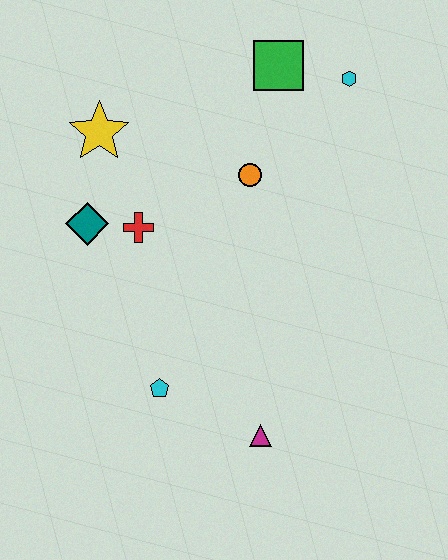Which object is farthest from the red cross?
The cyan hexagon is farthest from the red cross.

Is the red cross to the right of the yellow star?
Yes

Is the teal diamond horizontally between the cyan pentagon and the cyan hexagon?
No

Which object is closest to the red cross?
The teal diamond is closest to the red cross.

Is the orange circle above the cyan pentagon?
Yes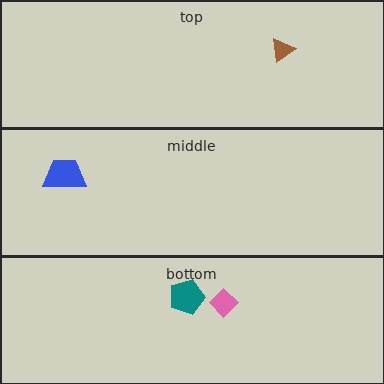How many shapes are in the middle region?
1.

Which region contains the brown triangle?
The top region.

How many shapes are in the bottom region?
2.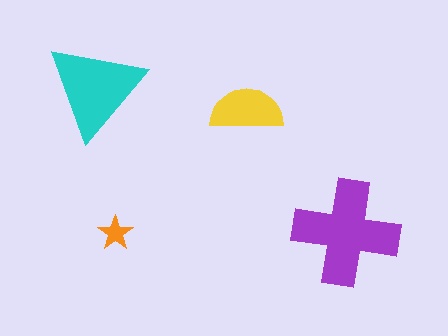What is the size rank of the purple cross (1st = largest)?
1st.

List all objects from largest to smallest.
The purple cross, the cyan triangle, the yellow semicircle, the orange star.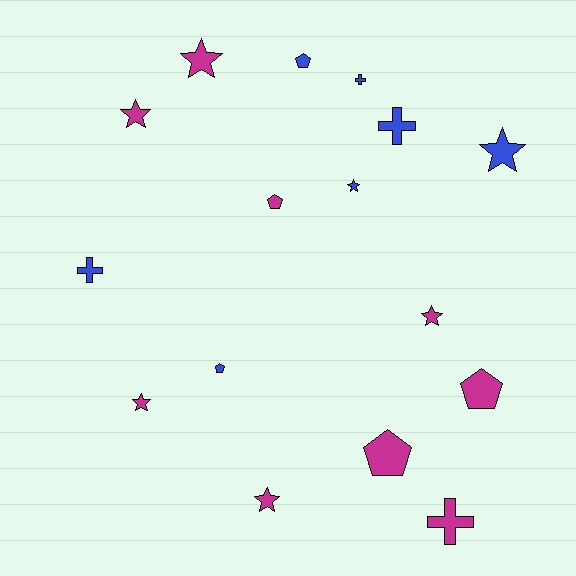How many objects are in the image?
There are 16 objects.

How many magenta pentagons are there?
There are 3 magenta pentagons.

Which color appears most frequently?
Magenta, with 9 objects.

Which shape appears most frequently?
Star, with 7 objects.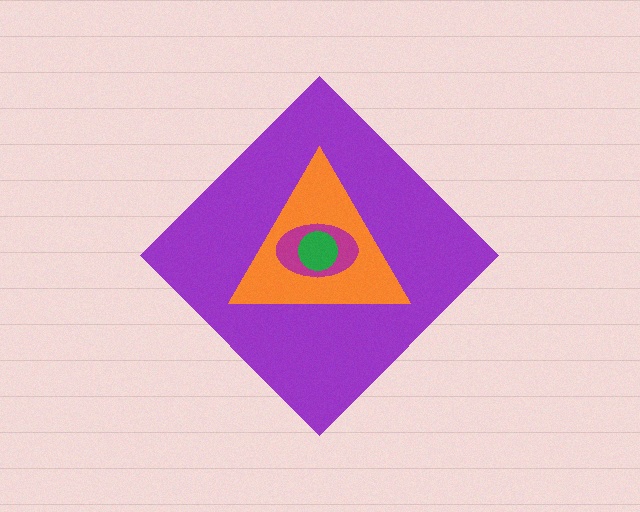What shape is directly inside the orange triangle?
The magenta ellipse.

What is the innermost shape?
The green circle.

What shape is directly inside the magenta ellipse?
The green circle.